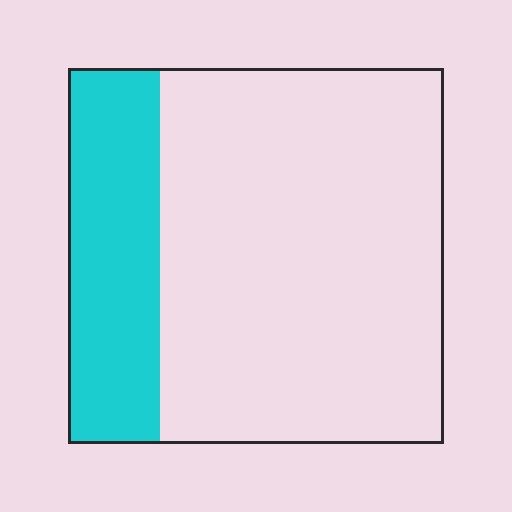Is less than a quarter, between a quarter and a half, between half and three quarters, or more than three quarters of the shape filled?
Less than a quarter.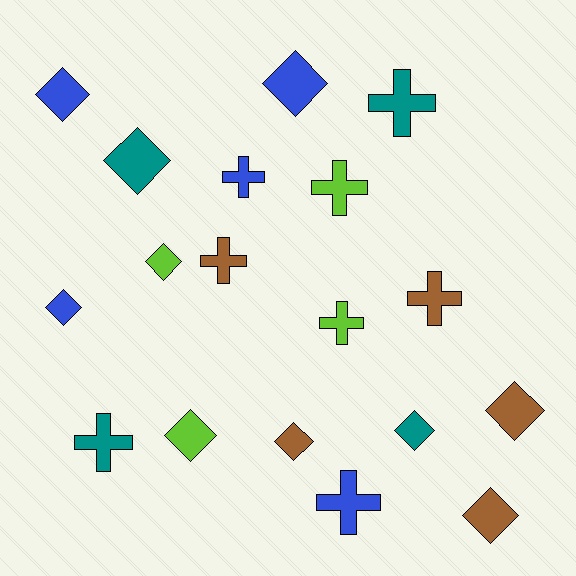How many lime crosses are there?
There are 2 lime crosses.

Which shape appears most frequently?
Diamond, with 10 objects.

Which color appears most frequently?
Brown, with 5 objects.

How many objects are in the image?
There are 18 objects.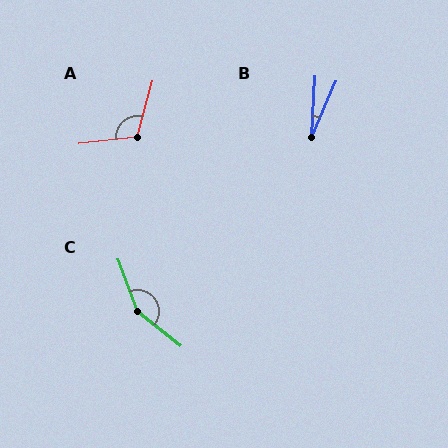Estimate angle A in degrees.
Approximately 111 degrees.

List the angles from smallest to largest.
B (20°), A (111°), C (149°).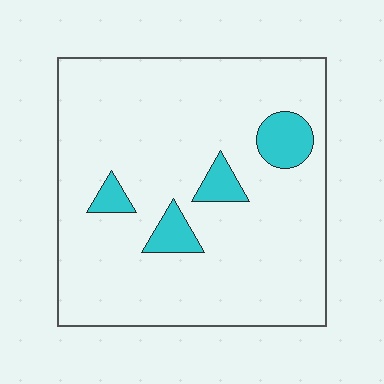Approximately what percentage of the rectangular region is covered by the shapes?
Approximately 10%.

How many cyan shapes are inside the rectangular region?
4.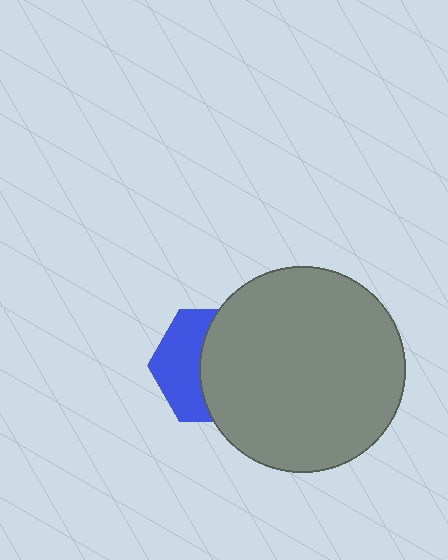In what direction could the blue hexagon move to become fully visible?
The blue hexagon could move left. That would shift it out from behind the gray circle entirely.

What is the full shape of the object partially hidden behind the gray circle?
The partially hidden object is a blue hexagon.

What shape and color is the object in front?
The object in front is a gray circle.